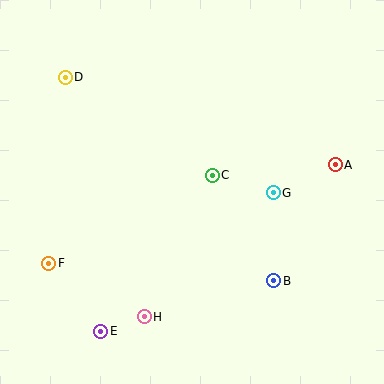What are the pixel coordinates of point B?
Point B is at (274, 281).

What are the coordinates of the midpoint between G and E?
The midpoint between G and E is at (187, 262).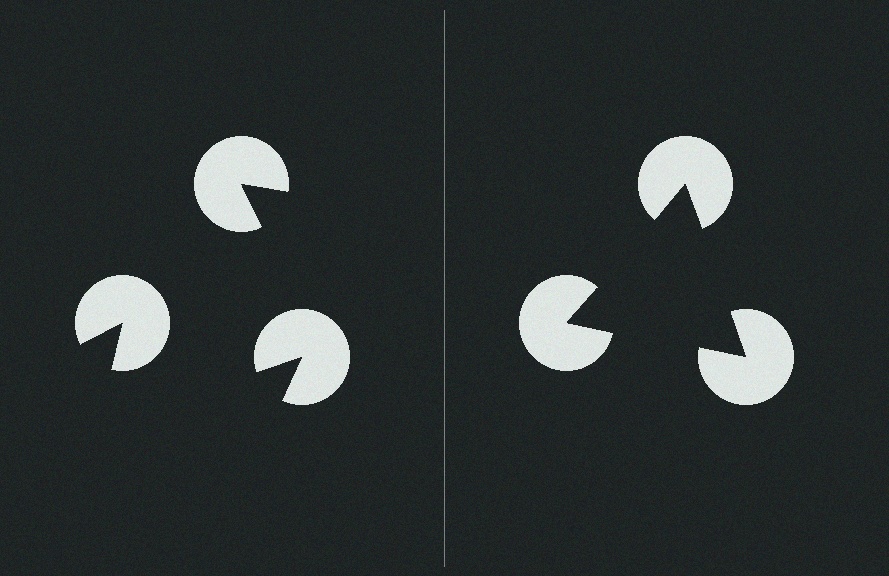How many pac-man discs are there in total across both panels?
6 — 3 on each side.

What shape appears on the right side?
An illusory triangle.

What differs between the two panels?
The pac-man discs are positioned identically on both sides; only the wedge orientations differ. On the right they align to a triangle; on the left they are misaligned.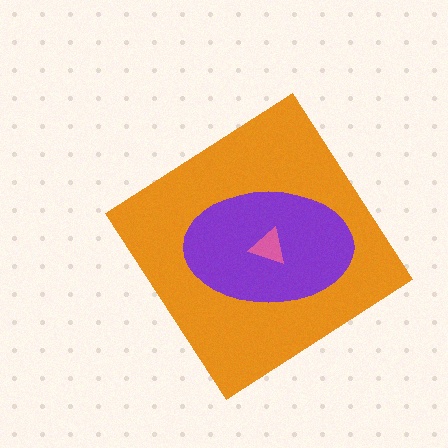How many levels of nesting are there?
3.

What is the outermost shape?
The orange diamond.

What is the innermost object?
The pink triangle.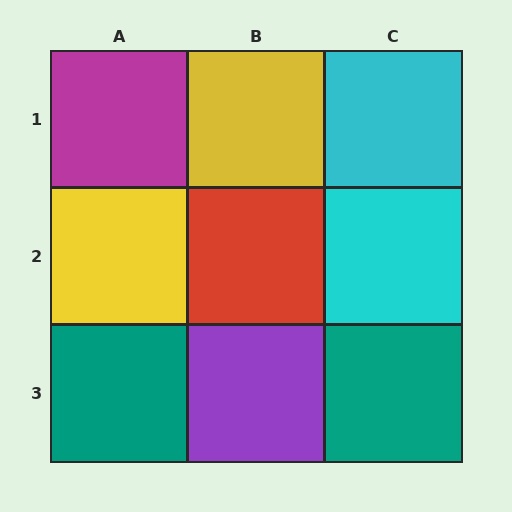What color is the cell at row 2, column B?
Red.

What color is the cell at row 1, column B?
Yellow.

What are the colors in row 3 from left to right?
Teal, purple, teal.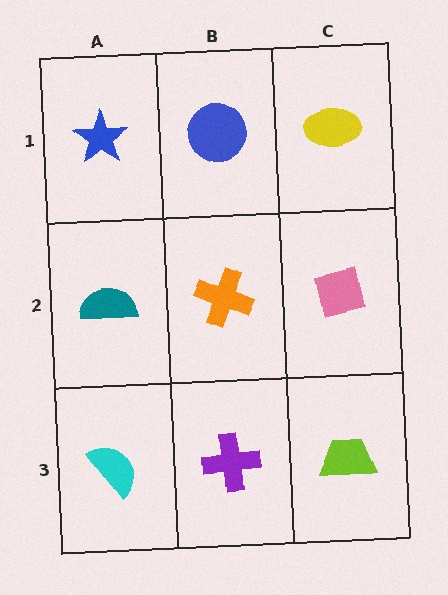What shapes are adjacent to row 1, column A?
A teal semicircle (row 2, column A), a blue circle (row 1, column B).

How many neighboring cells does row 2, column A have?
3.